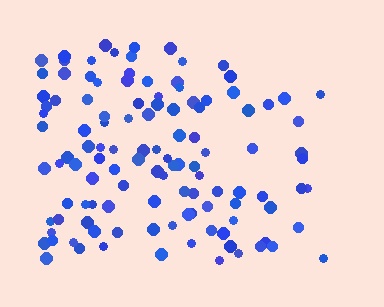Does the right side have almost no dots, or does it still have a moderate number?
Still a moderate number, just noticeably fewer than the left.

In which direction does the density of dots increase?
From right to left, with the left side densest.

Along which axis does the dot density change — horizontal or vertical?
Horizontal.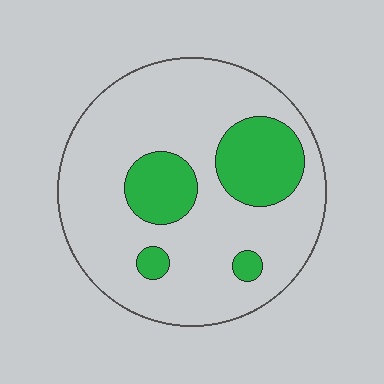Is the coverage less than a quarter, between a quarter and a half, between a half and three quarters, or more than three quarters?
Less than a quarter.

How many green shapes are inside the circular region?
4.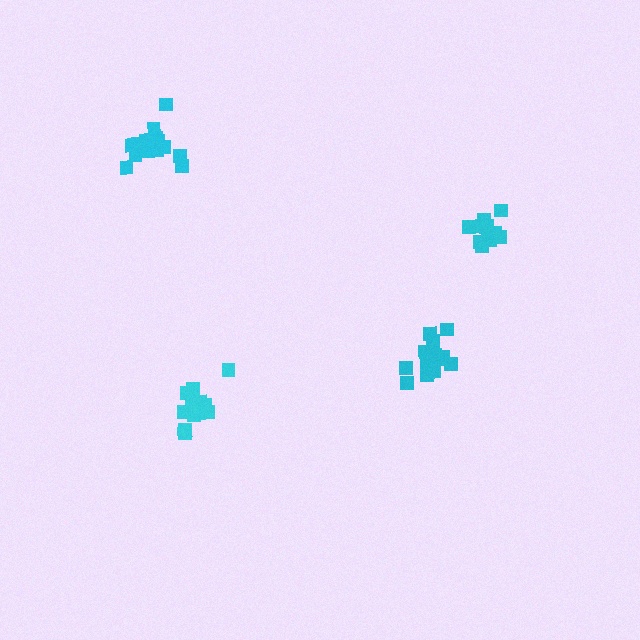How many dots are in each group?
Group 1: 14 dots, Group 2: 14 dots, Group 3: 14 dots, Group 4: 19 dots (61 total).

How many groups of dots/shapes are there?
There are 4 groups.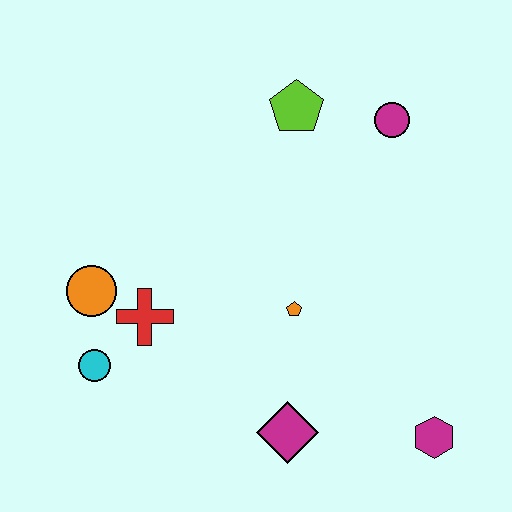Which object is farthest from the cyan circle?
The magenta circle is farthest from the cyan circle.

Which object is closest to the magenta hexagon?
The magenta diamond is closest to the magenta hexagon.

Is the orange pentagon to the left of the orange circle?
No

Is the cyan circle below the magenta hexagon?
No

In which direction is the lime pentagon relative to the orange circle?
The lime pentagon is to the right of the orange circle.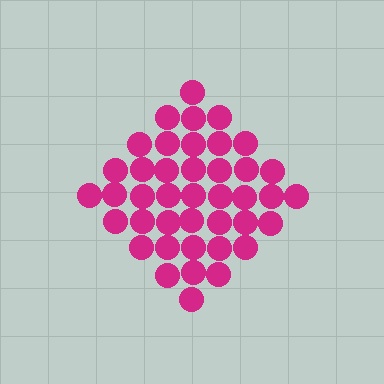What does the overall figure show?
The overall figure shows a diamond.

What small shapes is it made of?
It is made of small circles.